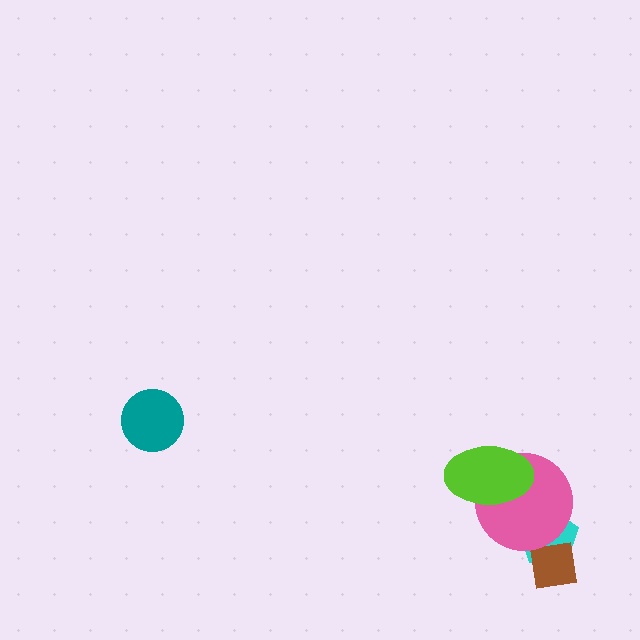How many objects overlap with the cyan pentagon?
2 objects overlap with the cyan pentagon.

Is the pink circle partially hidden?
Yes, it is partially covered by another shape.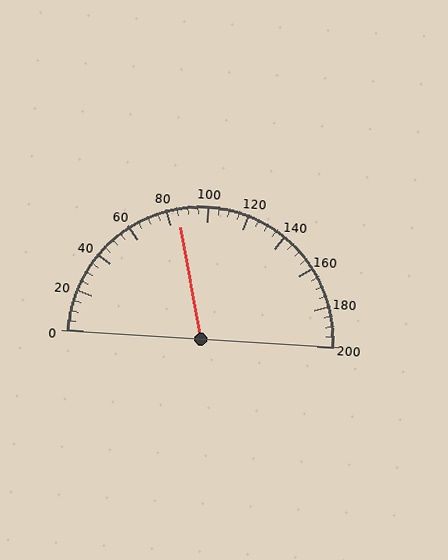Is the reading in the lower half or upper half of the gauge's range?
The reading is in the lower half of the range (0 to 200).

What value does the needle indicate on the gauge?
The needle indicates approximately 85.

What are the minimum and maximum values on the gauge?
The gauge ranges from 0 to 200.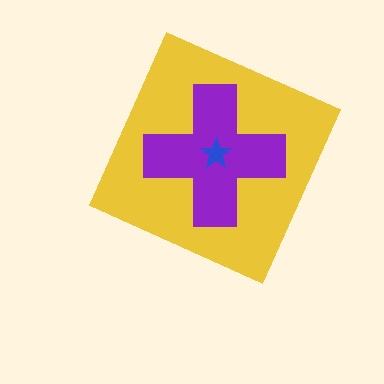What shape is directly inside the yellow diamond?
The purple cross.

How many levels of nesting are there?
3.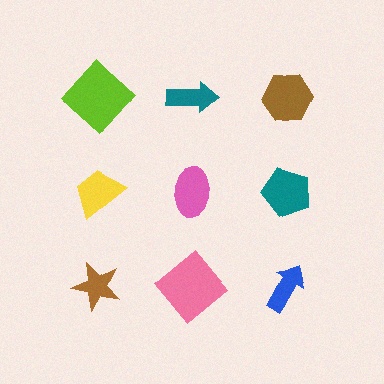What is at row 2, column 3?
A teal pentagon.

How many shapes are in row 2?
3 shapes.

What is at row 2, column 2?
A pink ellipse.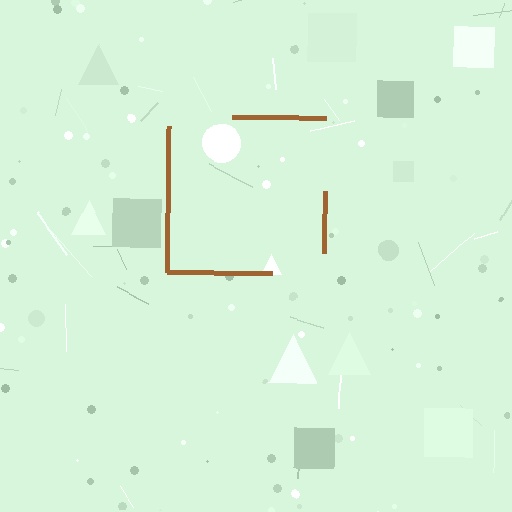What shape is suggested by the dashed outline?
The dashed outline suggests a square.